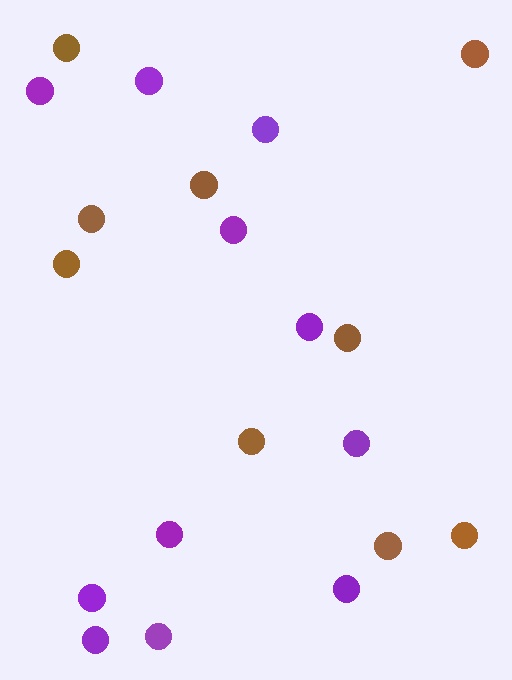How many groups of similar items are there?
There are 2 groups: one group of brown circles (9) and one group of purple circles (11).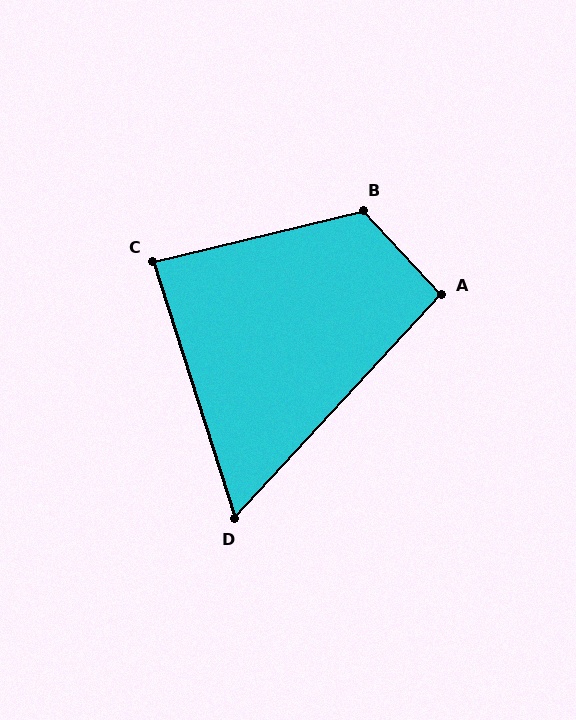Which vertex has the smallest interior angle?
D, at approximately 60 degrees.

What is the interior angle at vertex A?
Approximately 94 degrees (approximately right).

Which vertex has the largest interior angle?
B, at approximately 120 degrees.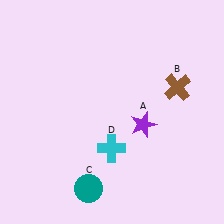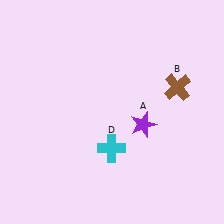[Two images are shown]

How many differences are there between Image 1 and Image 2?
There is 1 difference between the two images.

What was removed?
The teal circle (C) was removed in Image 2.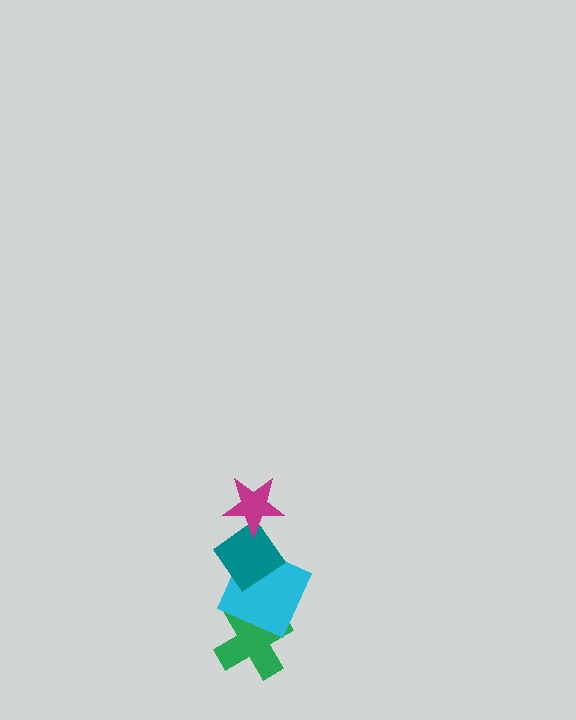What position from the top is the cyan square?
The cyan square is 3rd from the top.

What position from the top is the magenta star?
The magenta star is 1st from the top.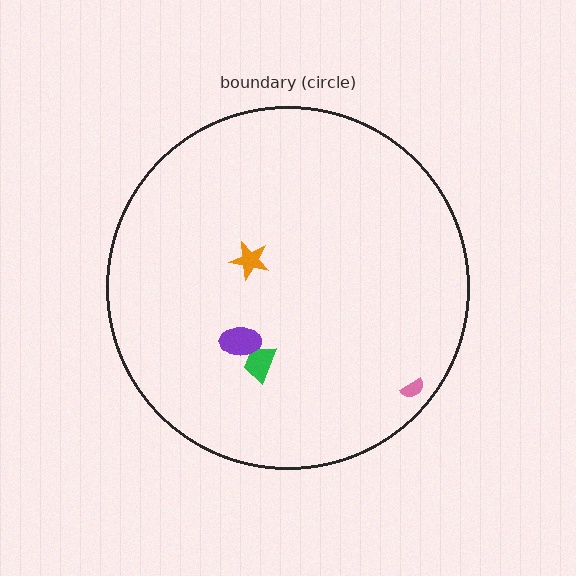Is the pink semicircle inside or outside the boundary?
Inside.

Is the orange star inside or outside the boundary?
Inside.